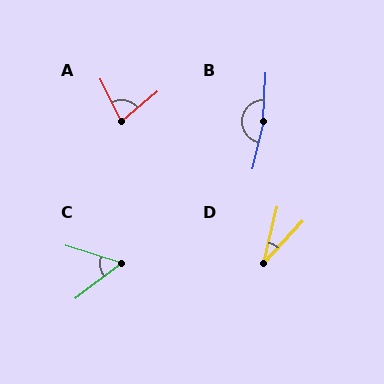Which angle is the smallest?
D, at approximately 30 degrees.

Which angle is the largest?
B, at approximately 169 degrees.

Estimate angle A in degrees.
Approximately 76 degrees.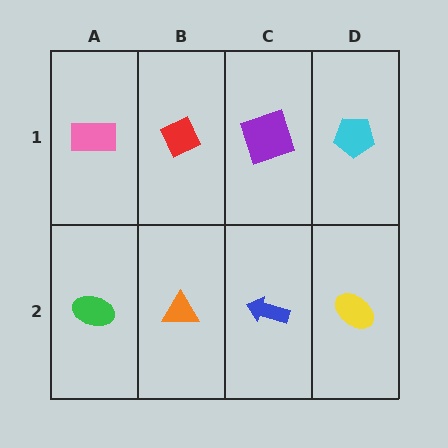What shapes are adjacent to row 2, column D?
A cyan pentagon (row 1, column D), a blue arrow (row 2, column C).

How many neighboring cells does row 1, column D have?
2.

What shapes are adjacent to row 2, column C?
A purple square (row 1, column C), an orange triangle (row 2, column B), a yellow ellipse (row 2, column D).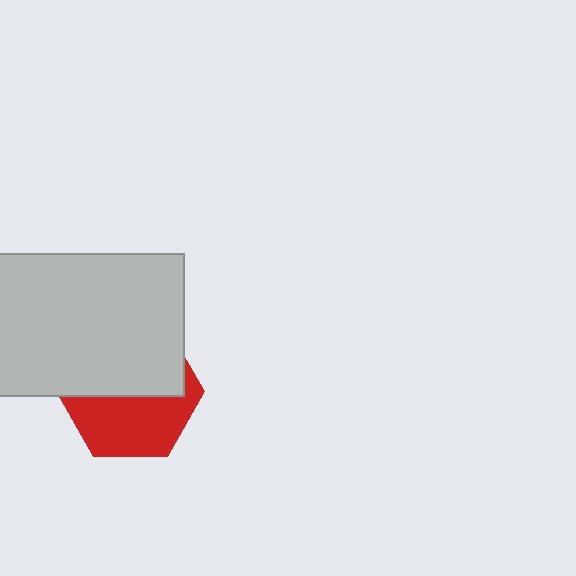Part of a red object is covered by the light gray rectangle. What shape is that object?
It is a hexagon.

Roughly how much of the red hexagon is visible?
About half of it is visible (roughly 48%).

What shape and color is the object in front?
The object in front is a light gray rectangle.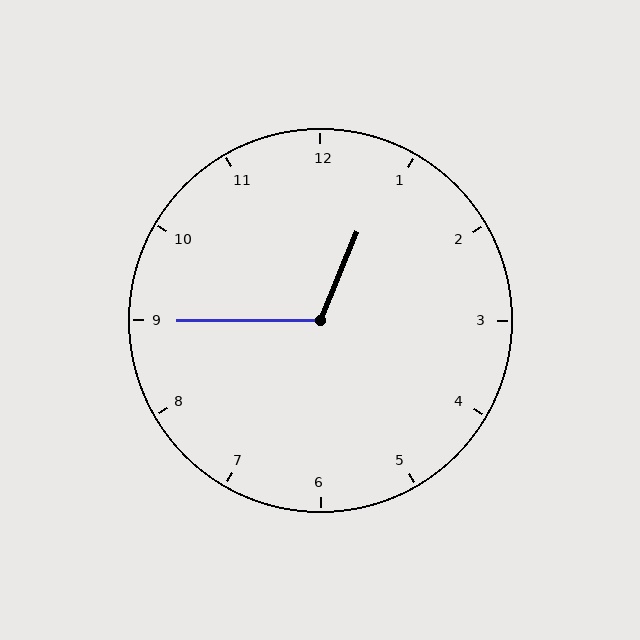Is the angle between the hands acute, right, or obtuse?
It is obtuse.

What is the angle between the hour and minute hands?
Approximately 112 degrees.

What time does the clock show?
12:45.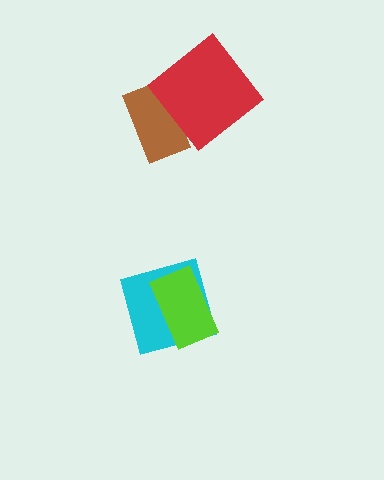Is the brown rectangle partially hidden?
Yes, it is partially covered by another shape.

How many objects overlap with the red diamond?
1 object overlaps with the red diamond.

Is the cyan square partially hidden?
Yes, it is partially covered by another shape.